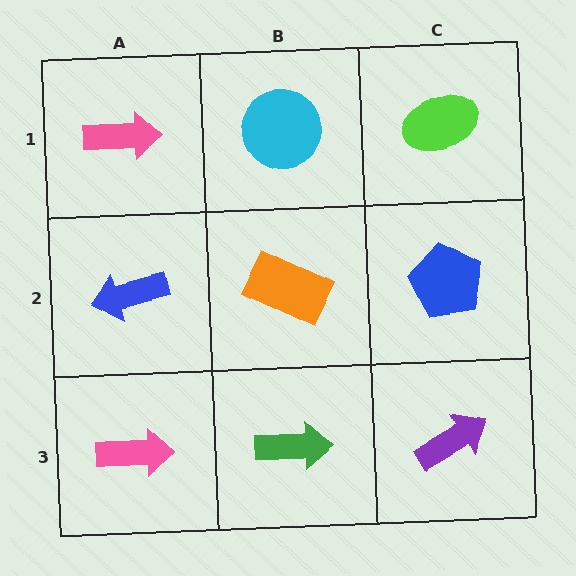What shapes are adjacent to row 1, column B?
An orange rectangle (row 2, column B), a pink arrow (row 1, column A), a lime ellipse (row 1, column C).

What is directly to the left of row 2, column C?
An orange rectangle.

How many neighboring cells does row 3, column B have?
3.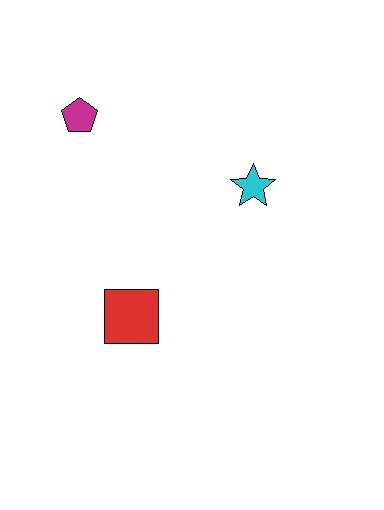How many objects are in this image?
There are 3 objects.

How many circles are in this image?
There are no circles.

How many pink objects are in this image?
There are no pink objects.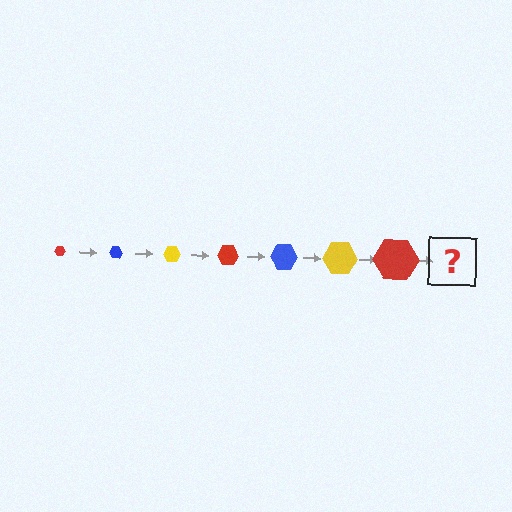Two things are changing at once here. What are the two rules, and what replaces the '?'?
The two rules are that the hexagon grows larger each step and the color cycles through red, blue, and yellow. The '?' should be a blue hexagon, larger than the previous one.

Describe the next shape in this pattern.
It should be a blue hexagon, larger than the previous one.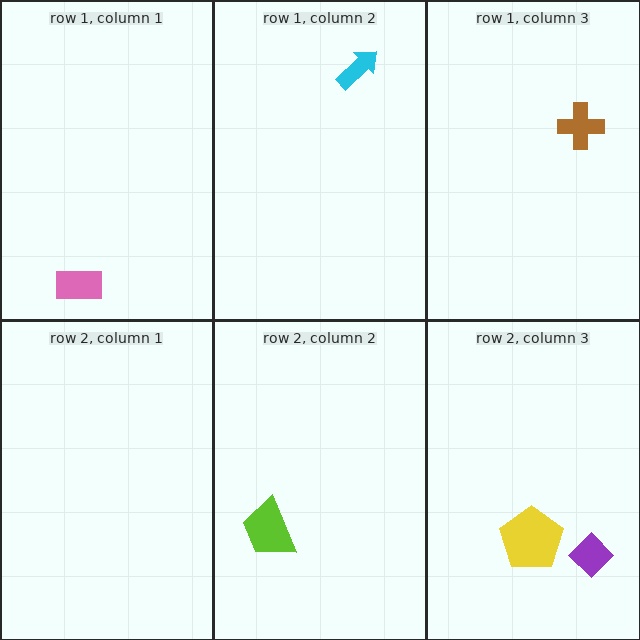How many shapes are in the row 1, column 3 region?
1.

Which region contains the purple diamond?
The row 2, column 3 region.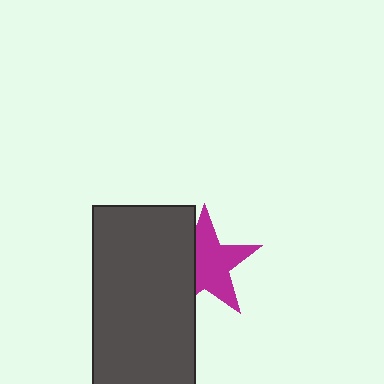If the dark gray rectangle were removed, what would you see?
You would see the complete magenta star.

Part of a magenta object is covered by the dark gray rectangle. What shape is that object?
It is a star.